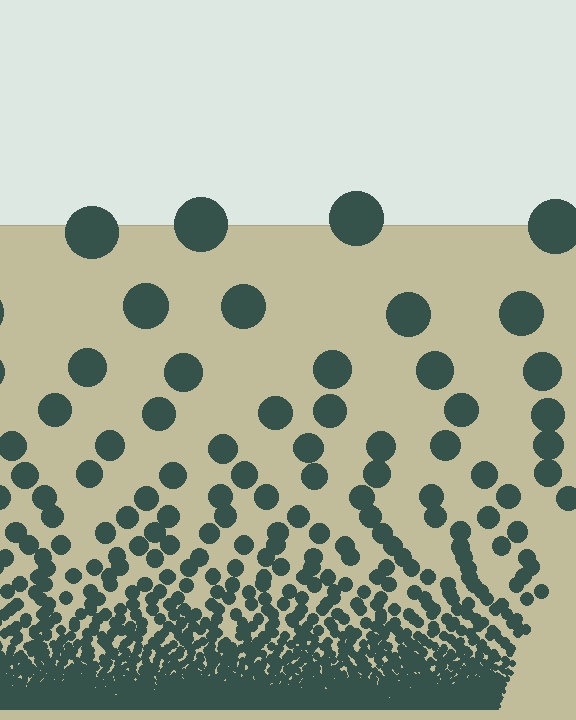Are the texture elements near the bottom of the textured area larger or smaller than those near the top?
Smaller. The gradient is inverted — elements near the bottom are smaller and denser.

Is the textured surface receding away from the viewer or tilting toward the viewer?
The surface appears to tilt toward the viewer. Texture elements get larger and sparser toward the top.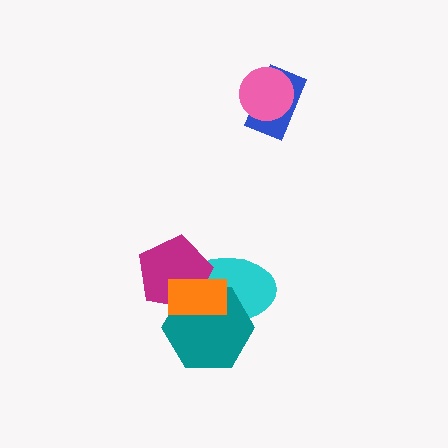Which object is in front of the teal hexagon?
The orange rectangle is in front of the teal hexagon.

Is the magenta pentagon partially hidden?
Yes, it is partially covered by another shape.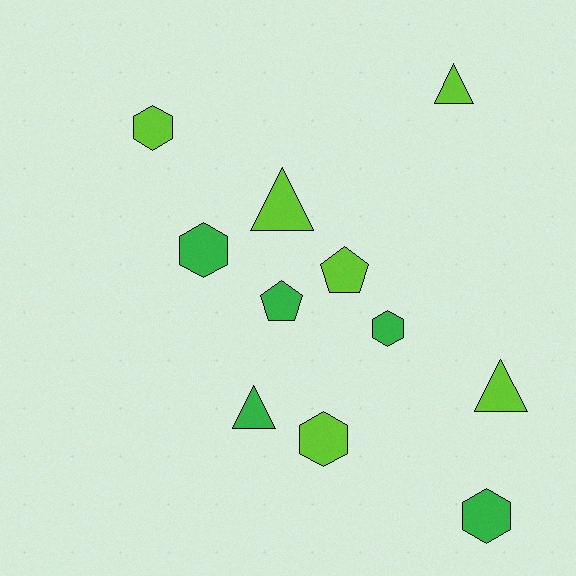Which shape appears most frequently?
Hexagon, with 5 objects.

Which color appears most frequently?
Lime, with 6 objects.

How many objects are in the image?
There are 11 objects.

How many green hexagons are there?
There are 3 green hexagons.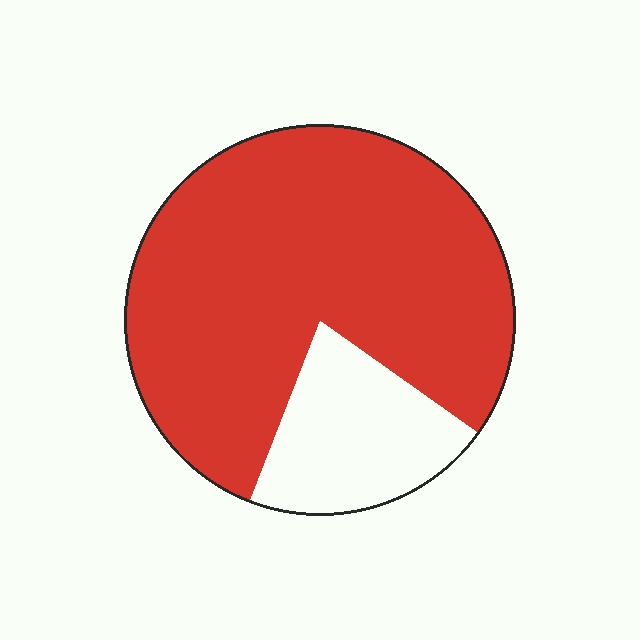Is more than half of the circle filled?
Yes.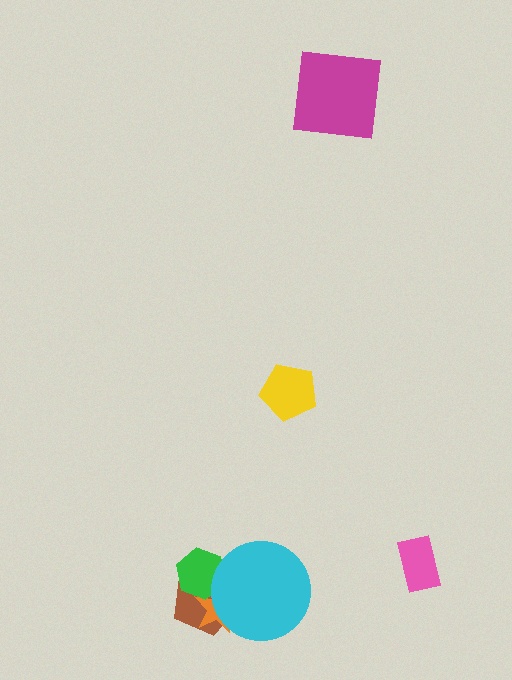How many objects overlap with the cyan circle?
3 objects overlap with the cyan circle.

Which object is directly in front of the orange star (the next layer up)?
The green hexagon is directly in front of the orange star.